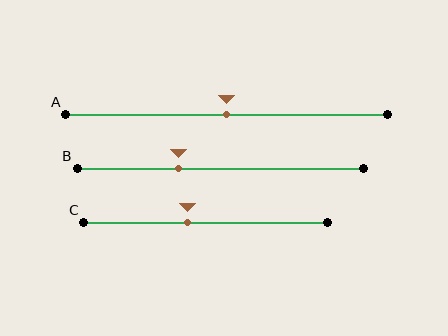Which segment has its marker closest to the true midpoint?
Segment A has its marker closest to the true midpoint.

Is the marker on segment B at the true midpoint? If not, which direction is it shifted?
No, the marker on segment B is shifted to the left by about 14% of the segment length.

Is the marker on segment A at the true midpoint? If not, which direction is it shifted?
Yes, the marker on segment A is at the true midpoint.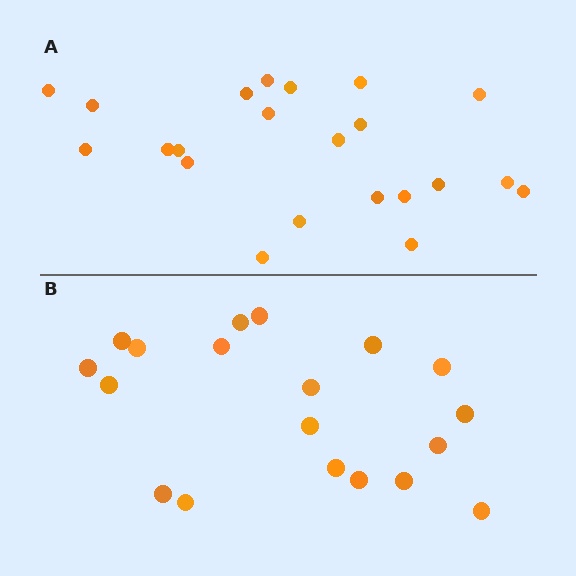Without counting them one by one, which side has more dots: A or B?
Region A (the top region) has more dots.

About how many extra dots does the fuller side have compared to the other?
Region A has just a few more — roughly 2 or 3 more dots than region B.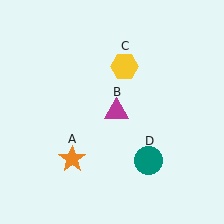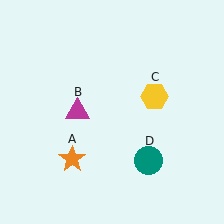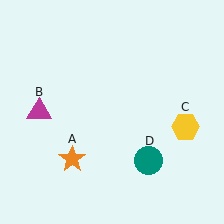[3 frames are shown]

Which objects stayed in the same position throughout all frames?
Orange star (object A) and teal circle (object D) remained stationary.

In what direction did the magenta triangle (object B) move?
The magenta triangle (object B) moved left.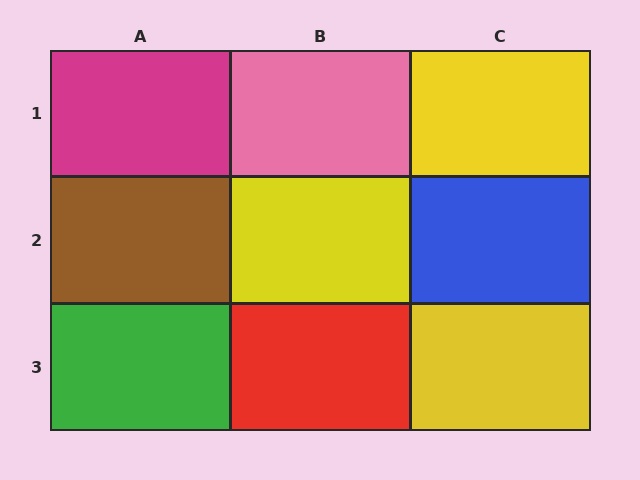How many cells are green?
1 cell is green.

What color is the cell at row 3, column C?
Yellow.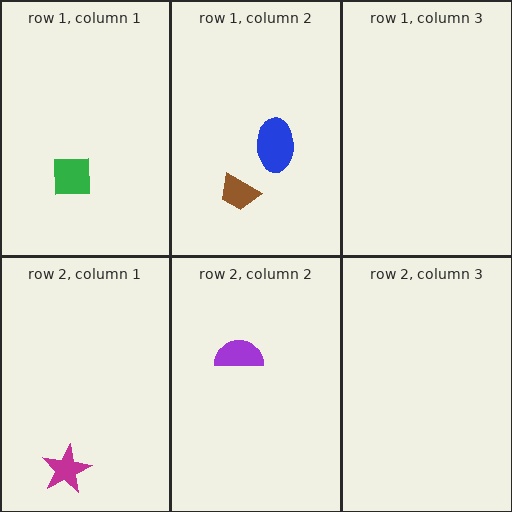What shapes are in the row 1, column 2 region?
The blue ellipse, the brown trapezoid.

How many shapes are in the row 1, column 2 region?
2.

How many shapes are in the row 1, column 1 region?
1.